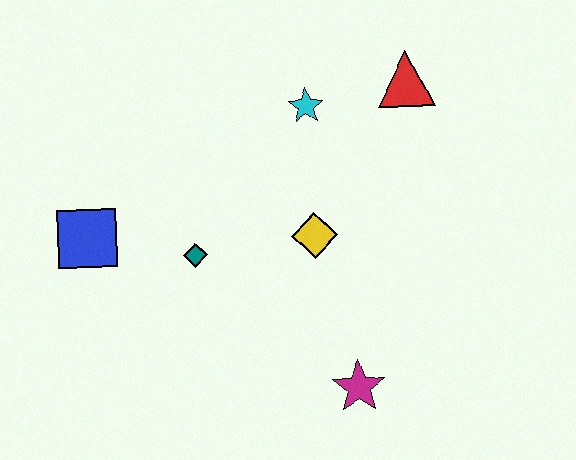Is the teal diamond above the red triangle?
No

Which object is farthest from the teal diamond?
The red triangle is farthest from the teal diamond.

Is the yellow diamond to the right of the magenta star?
No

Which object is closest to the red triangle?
The cyan star is closest to the red triangle.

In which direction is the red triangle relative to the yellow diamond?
The red triangle is above the yellow diamond.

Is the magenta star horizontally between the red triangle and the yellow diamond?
Yes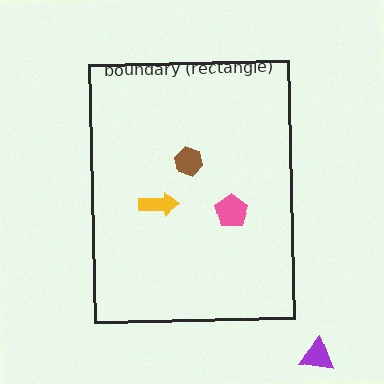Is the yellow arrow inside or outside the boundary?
Inside.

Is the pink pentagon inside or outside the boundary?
Inside.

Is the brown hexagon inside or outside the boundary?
Inside.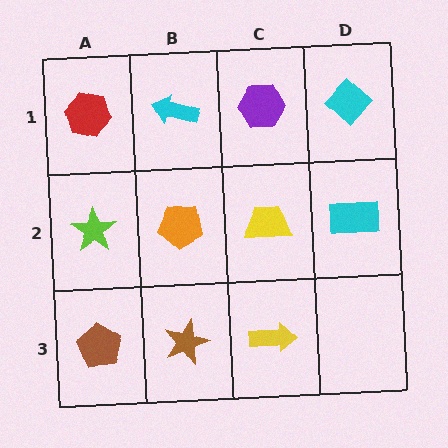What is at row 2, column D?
A cyan rectangle.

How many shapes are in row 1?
4 shapes.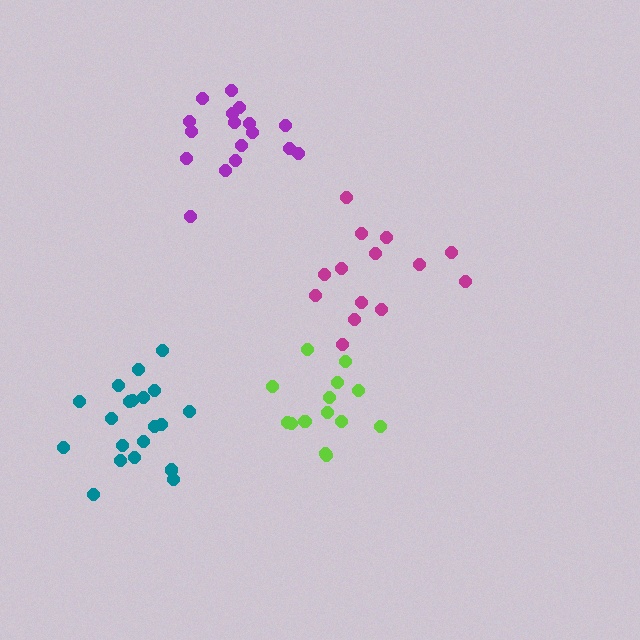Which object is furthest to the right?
The magenta cluster is rightmost.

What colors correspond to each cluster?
The clusters are colored: lime, teal, magenta, purple.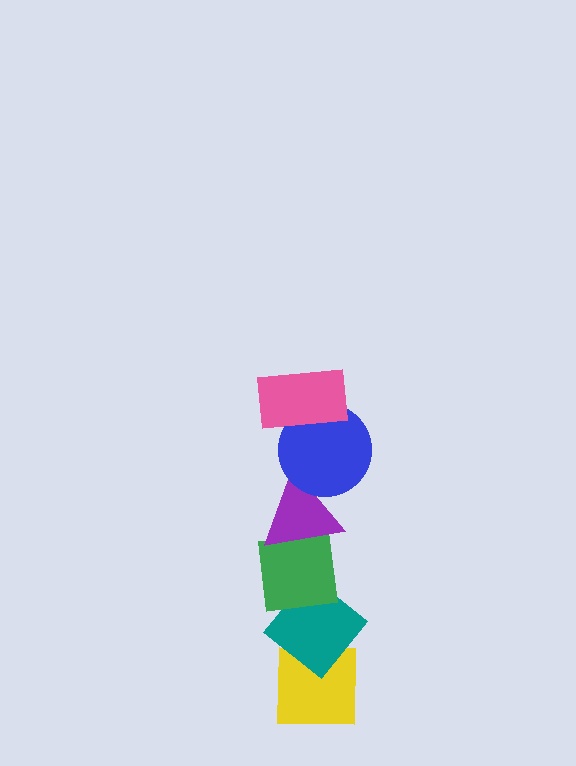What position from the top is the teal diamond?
The teal diamond is 5th from the top.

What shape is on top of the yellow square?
The teal diamond is on top of the yellow square.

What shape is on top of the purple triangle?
The blue circle is on top of the purple triangle.